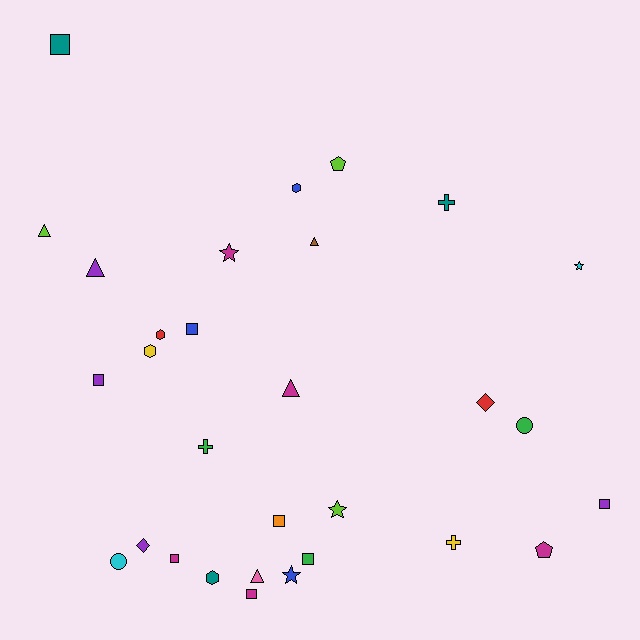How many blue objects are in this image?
There are 3 blue objects.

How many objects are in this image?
There are 30 objects.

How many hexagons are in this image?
There are 4 hexagons.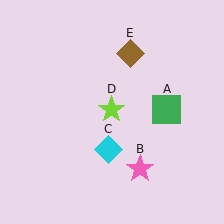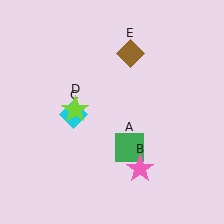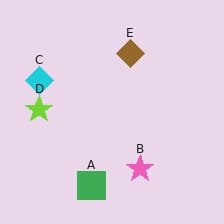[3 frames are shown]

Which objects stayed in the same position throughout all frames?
Pink star (object B) and brown diamond (object E) remained stationary.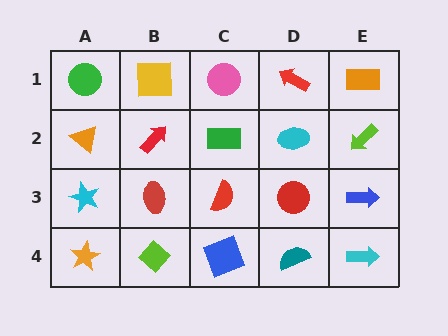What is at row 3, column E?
A blue arrow.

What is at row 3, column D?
A red circle.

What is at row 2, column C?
A green rectangle.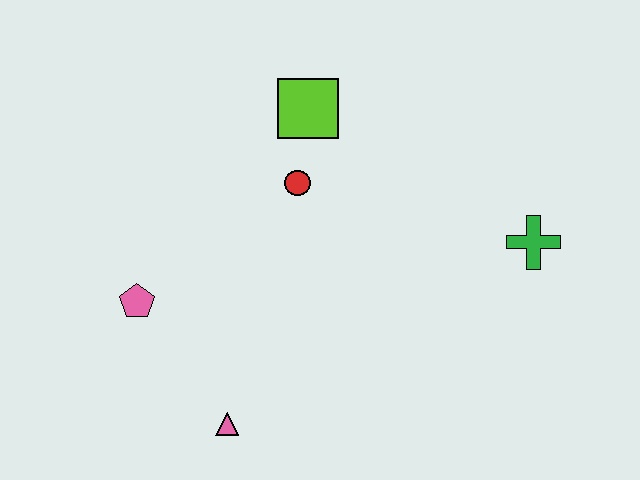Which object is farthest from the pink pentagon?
The green cross is farthest from the pink pentagon.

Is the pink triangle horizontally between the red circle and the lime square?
No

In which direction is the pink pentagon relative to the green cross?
The pink pentagon is to the left of the green cross.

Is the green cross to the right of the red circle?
Yes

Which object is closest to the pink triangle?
The pink pentagon is closest to the pink triangle.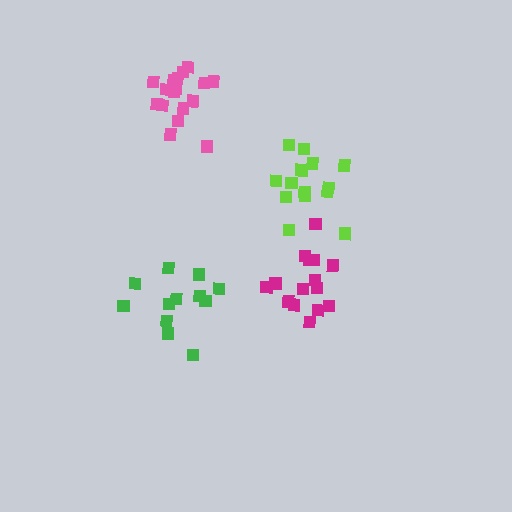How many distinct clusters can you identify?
There are 4 distinct clusters.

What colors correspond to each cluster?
The clusters are colored: magenta, green, lime, pink.